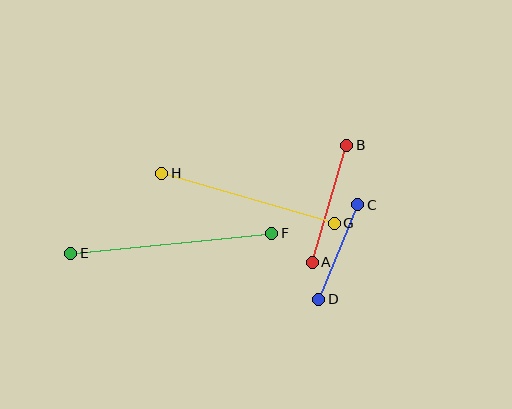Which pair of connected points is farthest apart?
Points E and F are farthest apart.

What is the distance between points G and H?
The distance is approximately 180 pixels.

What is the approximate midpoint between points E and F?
The midpoint is at approximately (171, 243) pixels.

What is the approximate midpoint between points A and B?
The midpoint is at approximately (330, 204) pixels.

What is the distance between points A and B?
The distance is approximately 122 pixels.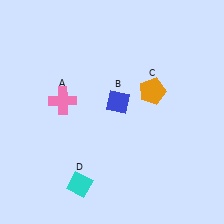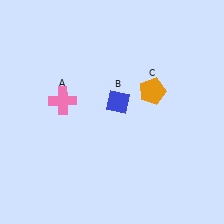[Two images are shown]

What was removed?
The cyan diamond (D) was removed in Image 2.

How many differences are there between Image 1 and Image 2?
There is 1 difference between the two images.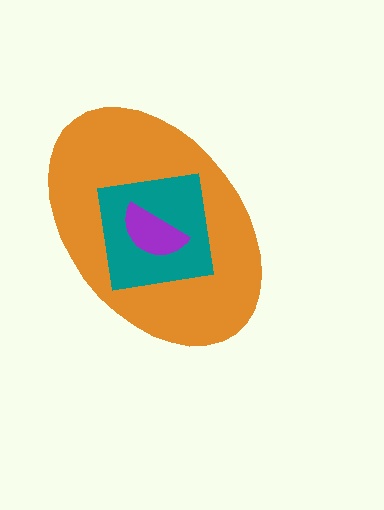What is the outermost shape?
The orange ellipse.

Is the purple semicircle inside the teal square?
Yes.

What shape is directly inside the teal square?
The purple semicircle.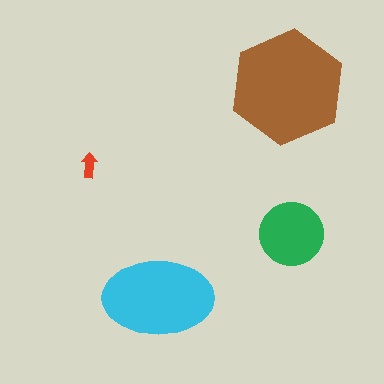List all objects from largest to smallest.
The brown hexagon, the cyan ellipse, the green circle, the red arrow.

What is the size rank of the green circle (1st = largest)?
3rd.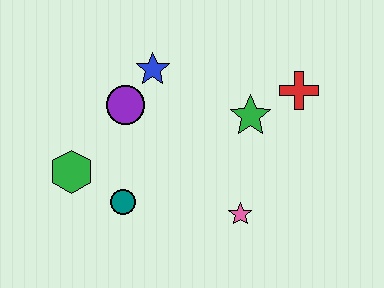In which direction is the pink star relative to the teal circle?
The pink star is to the right of the teal circle.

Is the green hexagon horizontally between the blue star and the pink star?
No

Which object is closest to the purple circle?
The blue star is closest to the purple circle.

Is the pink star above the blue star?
No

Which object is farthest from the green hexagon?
The red cross is farthest from the green hexagon.